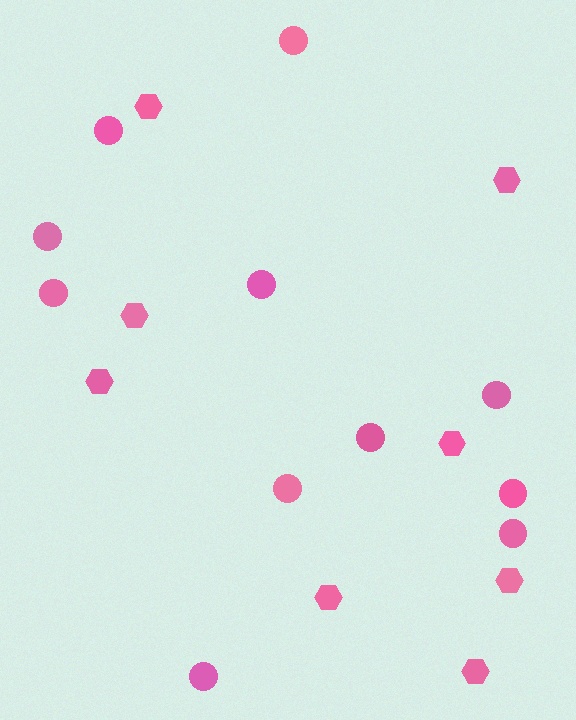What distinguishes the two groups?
There are 2 groups: one group of hexagons (8) and one group of circles (11).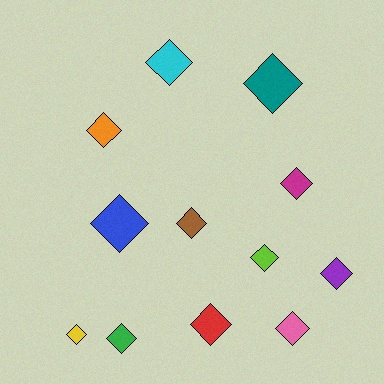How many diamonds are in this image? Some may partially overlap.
There are 12 diamonds.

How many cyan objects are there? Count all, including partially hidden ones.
There is 1 cyan object.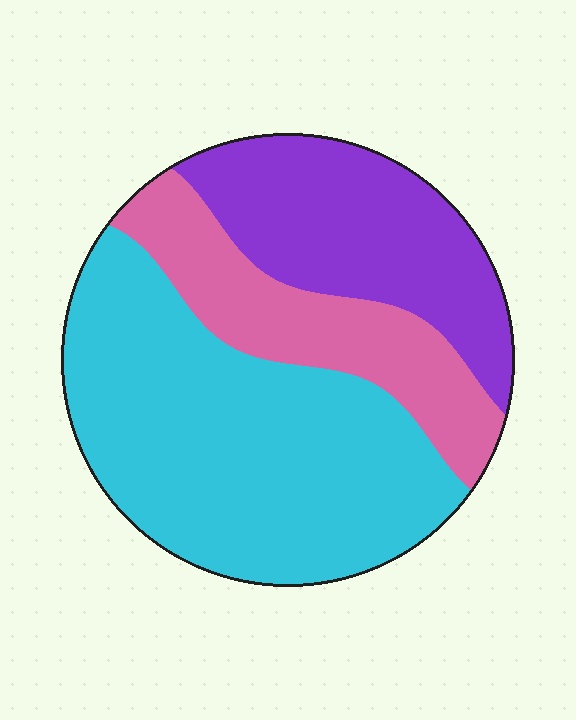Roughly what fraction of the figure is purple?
Purple covers roughly 25% of the figure.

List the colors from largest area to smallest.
From largest to smallest: cyan, purple, pink.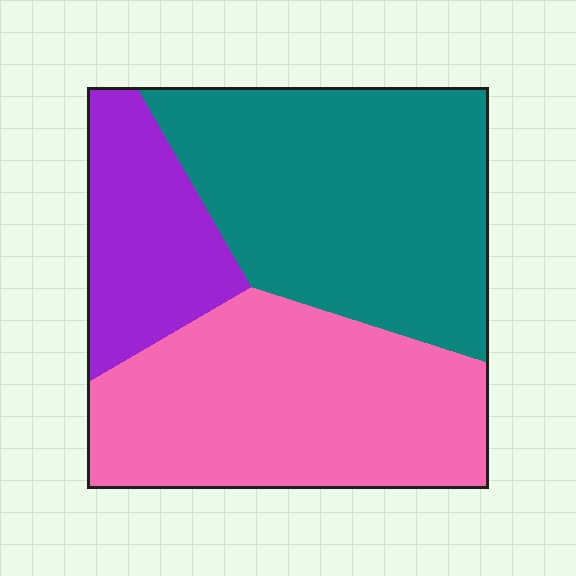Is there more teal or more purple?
Teal.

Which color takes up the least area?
Purple, at roughly 20%.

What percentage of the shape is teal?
Teal takes up between a third and a half of the shape.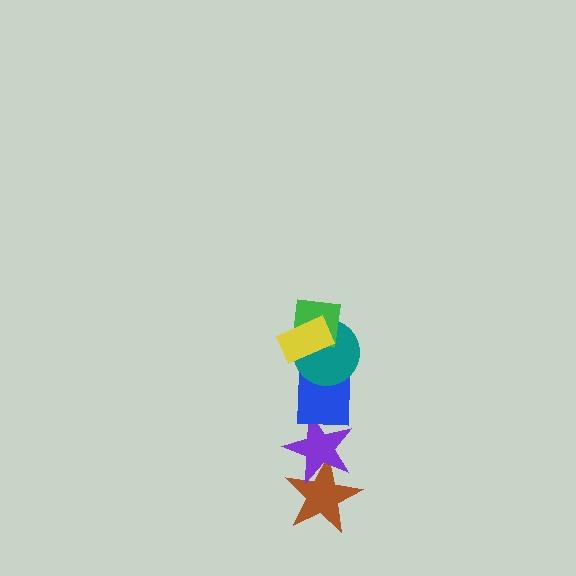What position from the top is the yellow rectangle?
The yellow rectangle is 1st from the top.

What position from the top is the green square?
The green square is 2nd from the top.